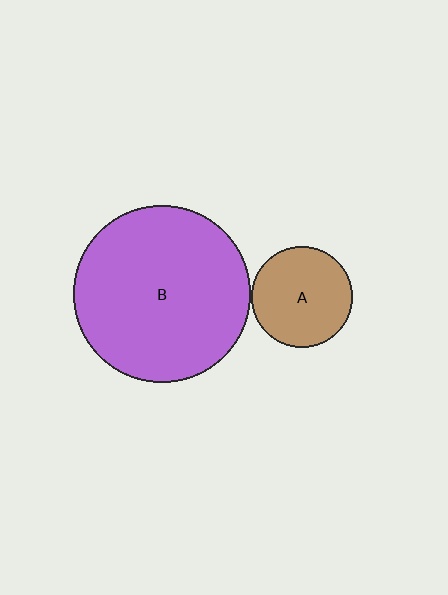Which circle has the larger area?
Circle B (purple).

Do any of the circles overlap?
No, none of the circles overlap.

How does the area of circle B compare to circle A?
Approximately 3.0 times.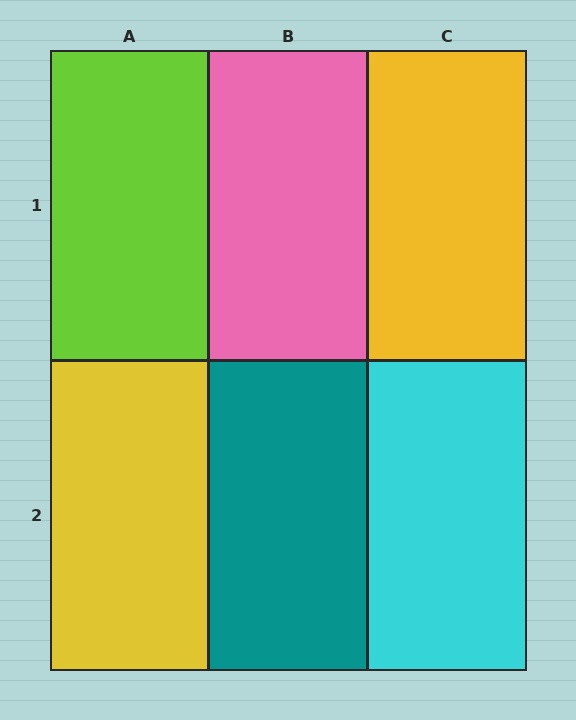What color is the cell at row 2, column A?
Yellow.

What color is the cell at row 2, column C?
Cyan.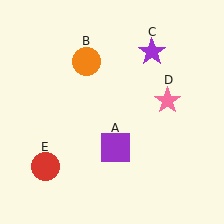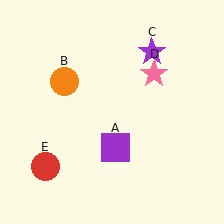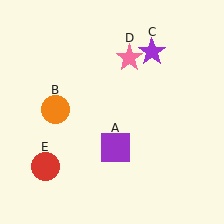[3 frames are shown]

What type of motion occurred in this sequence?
The orange circle (object B), pink star (object D) rotated counterclockwise around the center of the scene.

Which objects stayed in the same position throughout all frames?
Purple square (object A) and purple star (object C) and red circle (object E) remained stationary.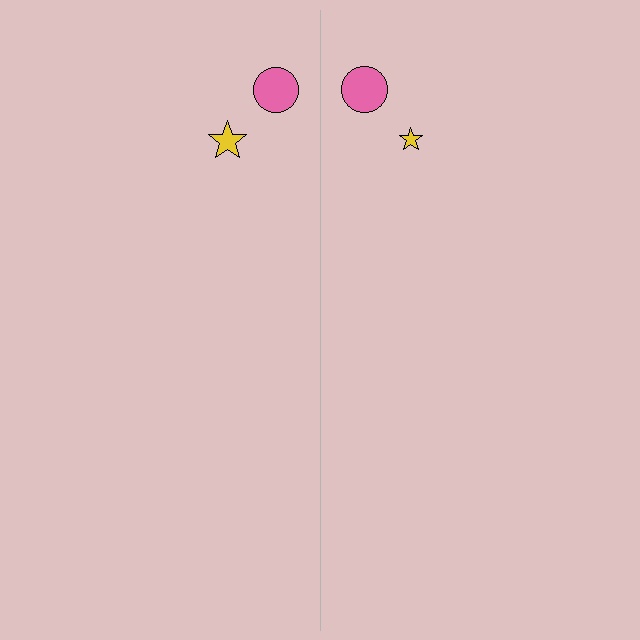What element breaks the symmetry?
The yellow star on the right side has a different size than its mirror counterpart.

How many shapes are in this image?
There are 4 shapes in this image.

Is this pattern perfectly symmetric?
No, the pattern is not perfectly symmetric. The yellow star on the right side has a different size than its mirror counterpart.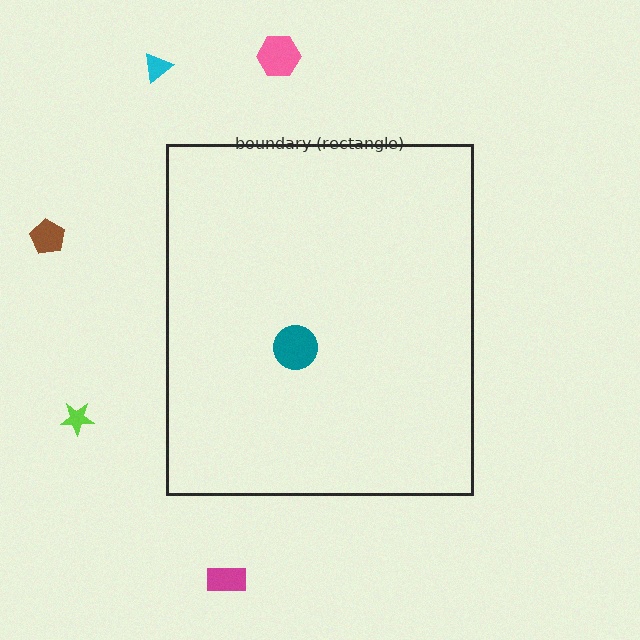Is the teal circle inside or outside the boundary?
Inside.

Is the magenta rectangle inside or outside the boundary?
Outside.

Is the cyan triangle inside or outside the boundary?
Outside.